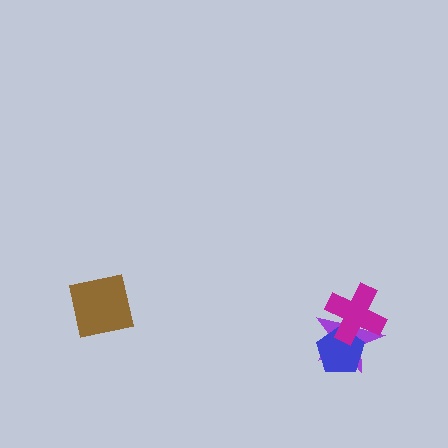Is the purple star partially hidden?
Yes, it is partially covered by another shape.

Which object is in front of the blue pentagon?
The magenta cross is in front of the blue pentagon.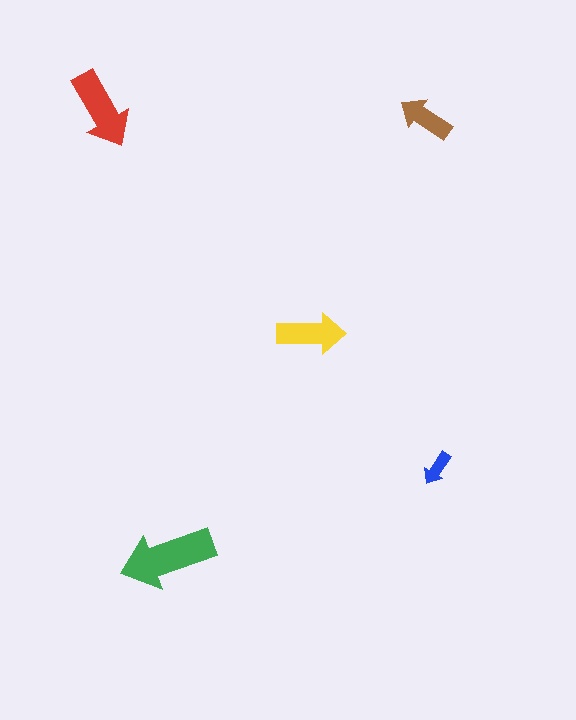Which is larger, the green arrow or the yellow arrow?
The green one.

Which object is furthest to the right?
The blue arrow is rightmost.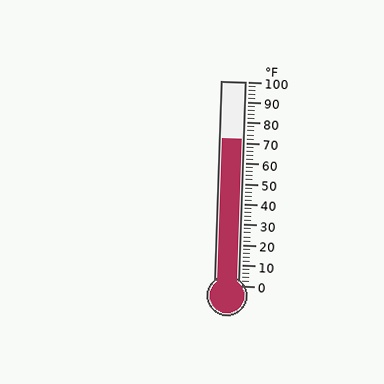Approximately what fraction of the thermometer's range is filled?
The thermometer is filled to approximately 70% of its range.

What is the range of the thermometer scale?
The thermometer scale ranges from 0°F to 100°F.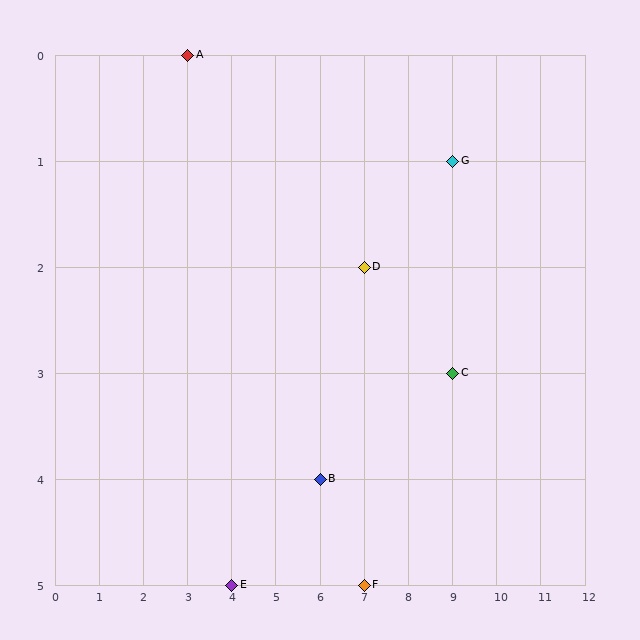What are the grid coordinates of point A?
Point A is at grid coordinates (3, 0).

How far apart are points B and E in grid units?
Points B and E are 2 columns and 1 row apart (about 2.2 grid units diagonally).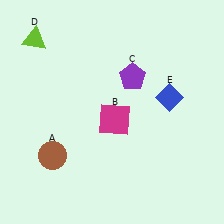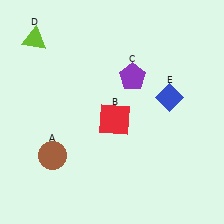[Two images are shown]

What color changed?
The square (B) changed from magenta in Image 1 to red in Image 2.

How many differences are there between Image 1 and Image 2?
There is 1 difference between the two images.